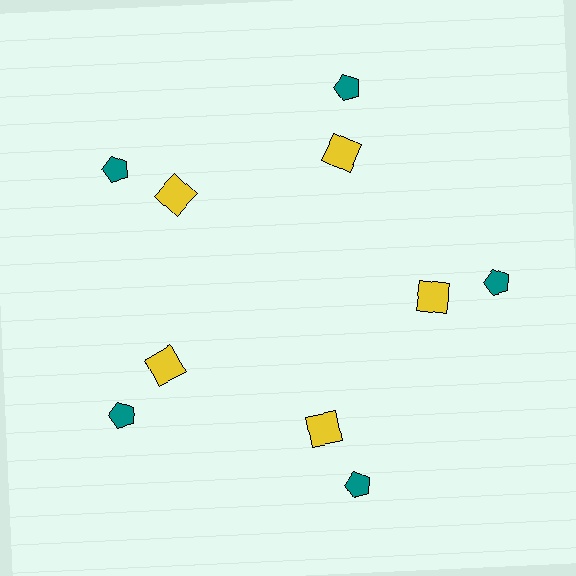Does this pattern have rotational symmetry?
Yes, this pattern has 5-fold rotational symmetry. It looks the same after rotating 72 degrees around the center.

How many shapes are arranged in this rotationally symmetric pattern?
There are 10 shapes, arranged in 5 groups of 2.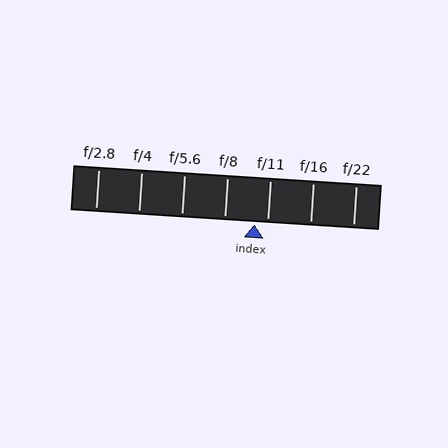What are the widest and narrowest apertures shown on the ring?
The widest aperture shown is f/2.8 and the narrowest is f/22.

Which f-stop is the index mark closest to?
The index mark is closest to f/11.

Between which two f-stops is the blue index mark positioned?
The index mark is between f/8 and f/11.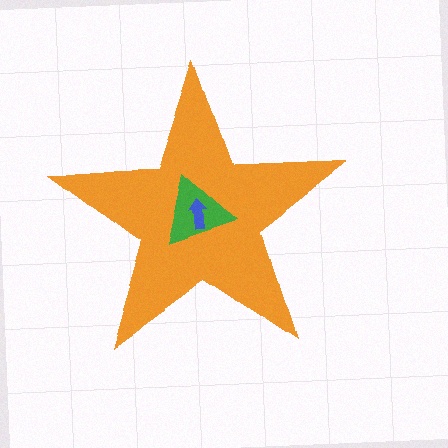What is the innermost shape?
The blue arrow.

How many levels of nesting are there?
3.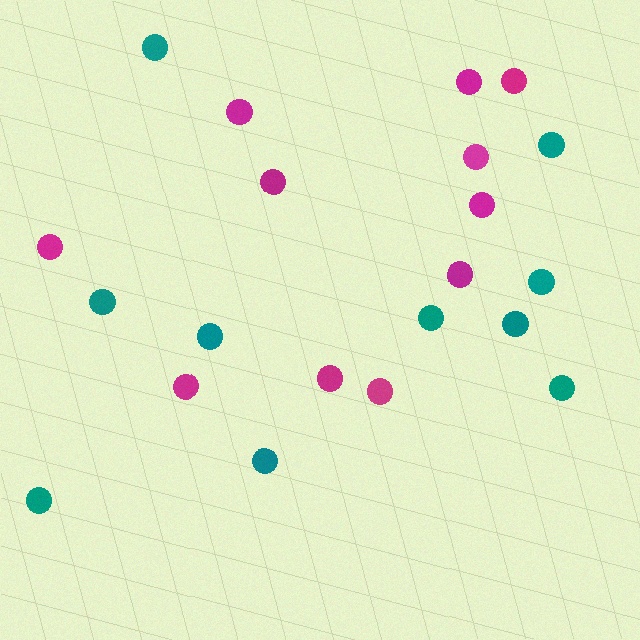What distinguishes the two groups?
There are 2 groups: one group of teal circles (10) and one group of magenta circles (11).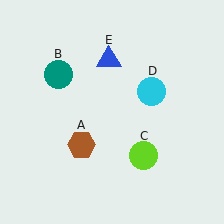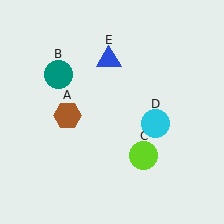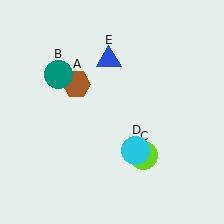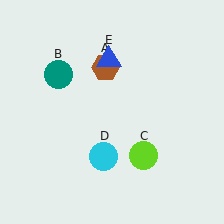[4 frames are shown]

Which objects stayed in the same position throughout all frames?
Teal circle (object B) and lime circle (object C) and blue triangle (object E) remained stationary.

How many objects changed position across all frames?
2 objects changed position: brown hexagon (object A), cyan circle (object D).